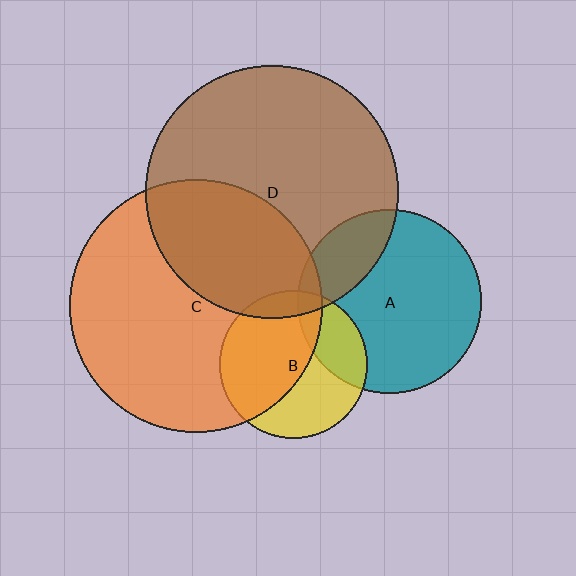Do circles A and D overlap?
Yes.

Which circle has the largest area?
Circle D (brown).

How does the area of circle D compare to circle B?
Approximately 2.9 times.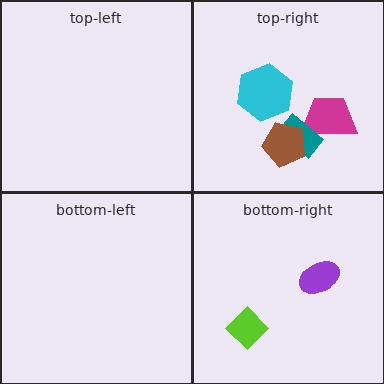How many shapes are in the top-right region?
4.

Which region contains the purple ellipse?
The bottom-right region.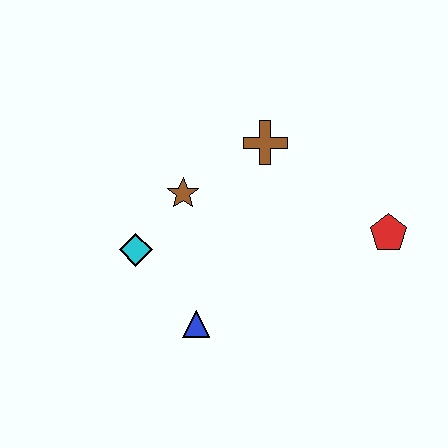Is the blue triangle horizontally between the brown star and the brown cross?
Yes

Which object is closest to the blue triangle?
The cyan diamond is closest to the blue triangle.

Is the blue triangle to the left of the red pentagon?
Yes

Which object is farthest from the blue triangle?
The red pentagon is farthest from the blue triangle.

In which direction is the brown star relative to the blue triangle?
The brown star is above the blue triangle.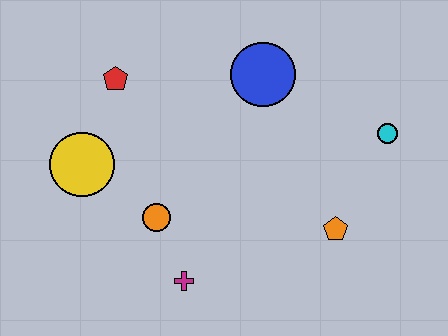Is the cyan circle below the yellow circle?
No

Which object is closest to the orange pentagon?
The cyan circle is closest to the orange pentagon.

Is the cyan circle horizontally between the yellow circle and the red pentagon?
No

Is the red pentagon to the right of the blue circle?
No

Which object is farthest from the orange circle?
The cyan circle is farthest from the orange circle.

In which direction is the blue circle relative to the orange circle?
The blue circle is above the orange circle.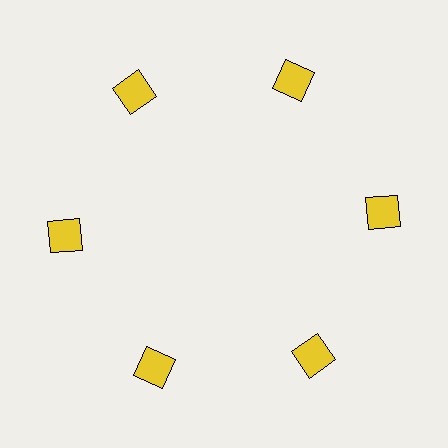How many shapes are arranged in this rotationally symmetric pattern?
There are 6 shapes, arranged in 6 groups of 1.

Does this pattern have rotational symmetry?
Yes, this pattern has 6-fold rotational symmetry. It looks the same after rotating 60 degrees around the center.